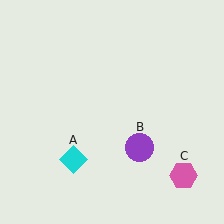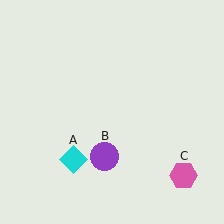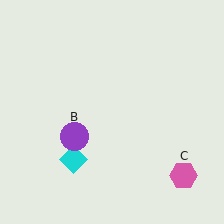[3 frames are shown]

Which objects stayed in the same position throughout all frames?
Cyan diamond (object A) and pink hexagon (object C) remained stationary.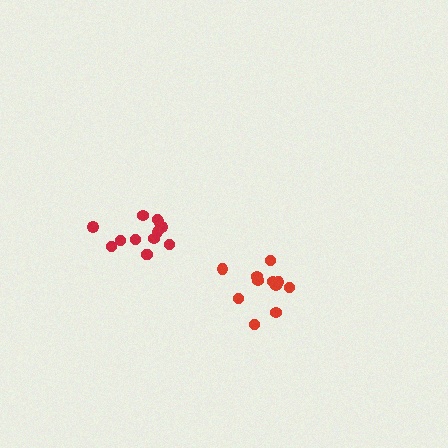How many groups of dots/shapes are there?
There are 2 groups.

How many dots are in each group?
Group 1: 13 dots, Group 2: 11 dots (24 total).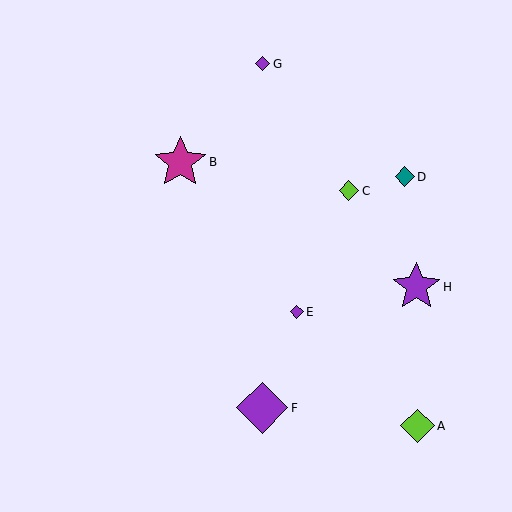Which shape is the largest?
The magenta star (labeled B) is the largest.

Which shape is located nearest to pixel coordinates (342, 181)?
The lime diamond (labeled C) at (349, 191) is nearest to that location.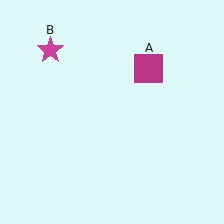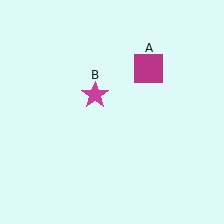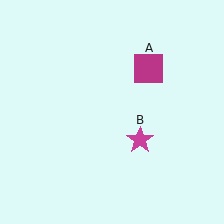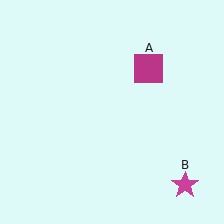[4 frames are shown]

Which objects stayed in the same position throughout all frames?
Magenta square (object A) remained stationary.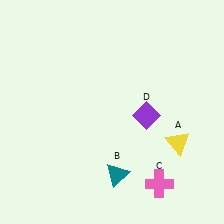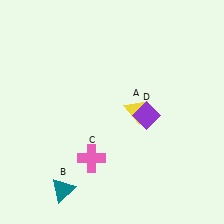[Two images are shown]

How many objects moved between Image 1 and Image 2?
3 objects moved between the two images.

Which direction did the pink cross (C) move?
The pink cross (C) moved left.